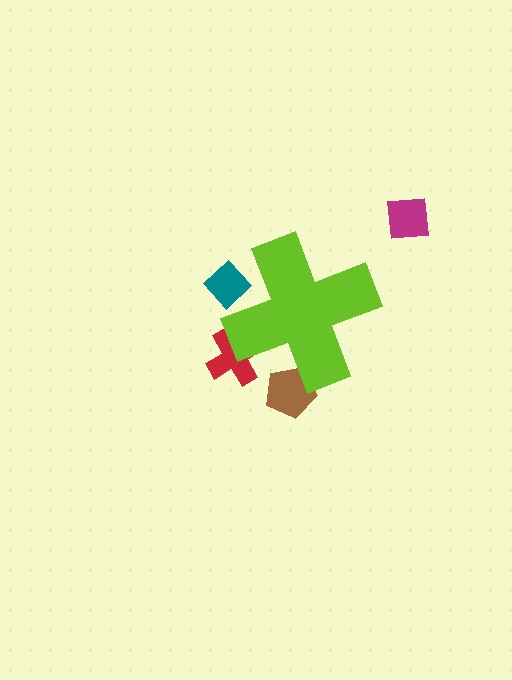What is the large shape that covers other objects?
A lime cross.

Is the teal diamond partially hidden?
Yes, the teal diamond is partially hidden behind the lime cross.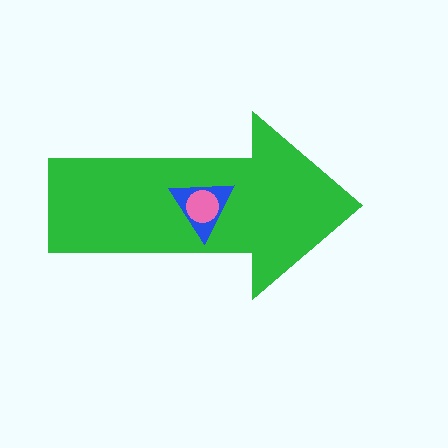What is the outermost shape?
The green arrow.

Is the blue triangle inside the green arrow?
Yes.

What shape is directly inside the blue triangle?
The pink circle.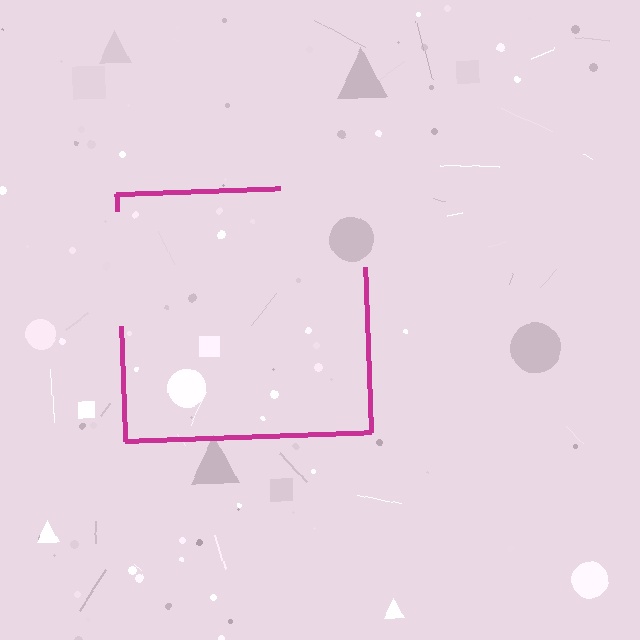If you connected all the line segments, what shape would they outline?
They would outline a square.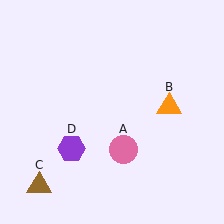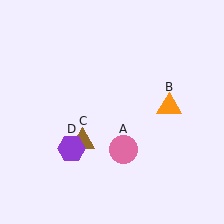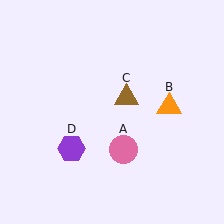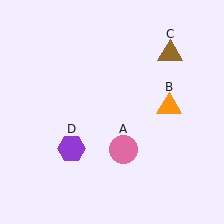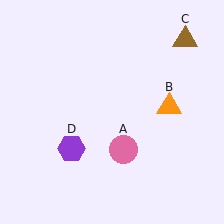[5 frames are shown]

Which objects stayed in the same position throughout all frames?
Pink circle (object A) and orange triangle (object B) and purple hexagon (object D) remained stationary.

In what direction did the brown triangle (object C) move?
The brown triangle (object C) moved up and to the right.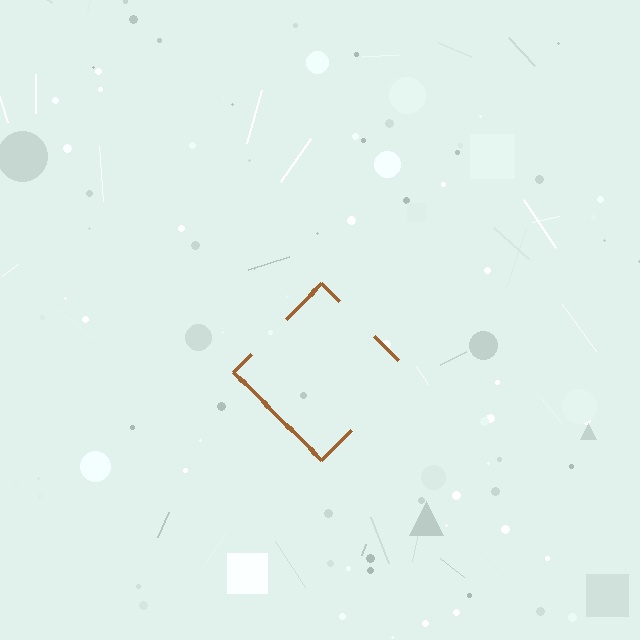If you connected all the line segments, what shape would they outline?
They would outline a diamond.